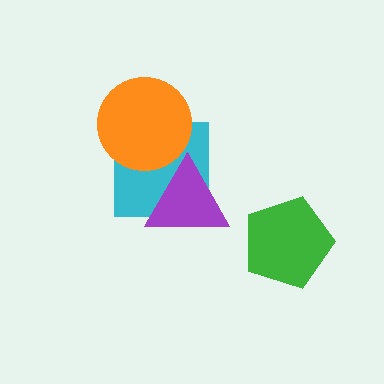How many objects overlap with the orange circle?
1 object overlaps with the orange circle.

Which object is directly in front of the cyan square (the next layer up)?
The orange circle is directly in front of the cyan square.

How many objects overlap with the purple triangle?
1 object overlaps with the purple triangle.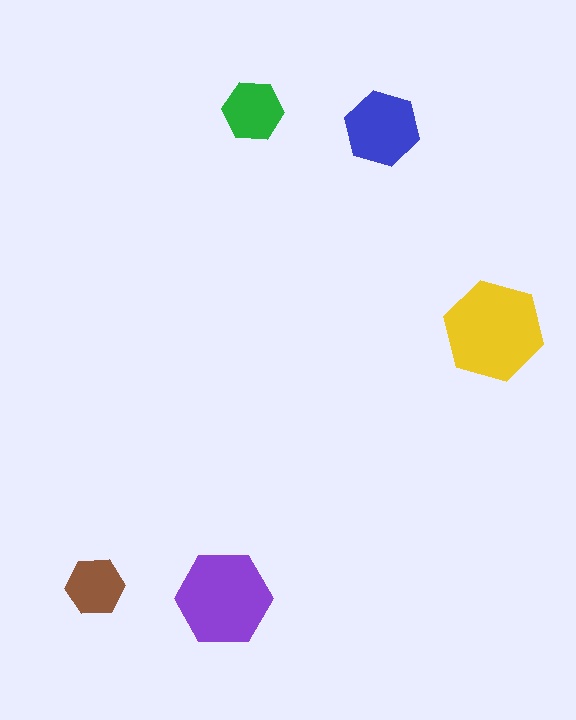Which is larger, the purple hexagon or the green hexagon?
The purple one.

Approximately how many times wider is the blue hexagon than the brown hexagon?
About 1.5 times wider.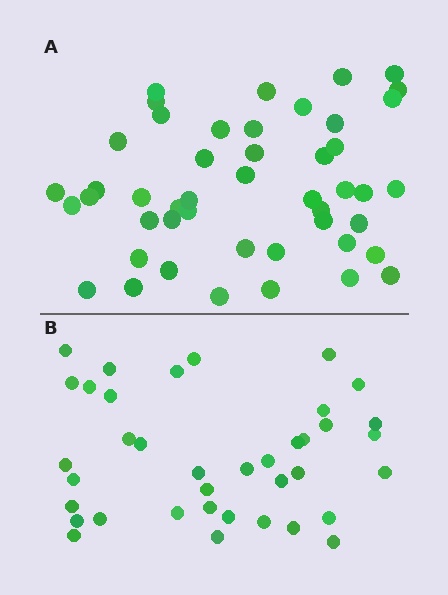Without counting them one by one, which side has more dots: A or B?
Region A (the top region) has more dots.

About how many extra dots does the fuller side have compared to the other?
Region A has roughly 8 or so more dots than region B.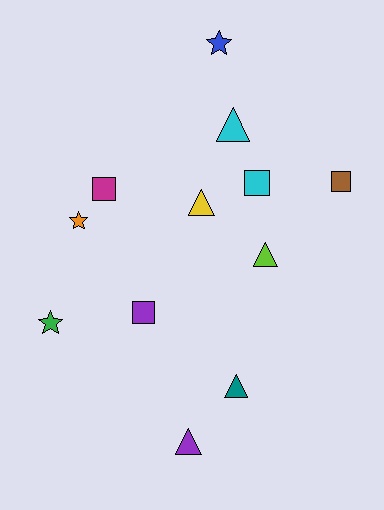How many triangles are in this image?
There are 5 triangles.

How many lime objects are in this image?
There is 1 lime object.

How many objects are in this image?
There are 12 objects.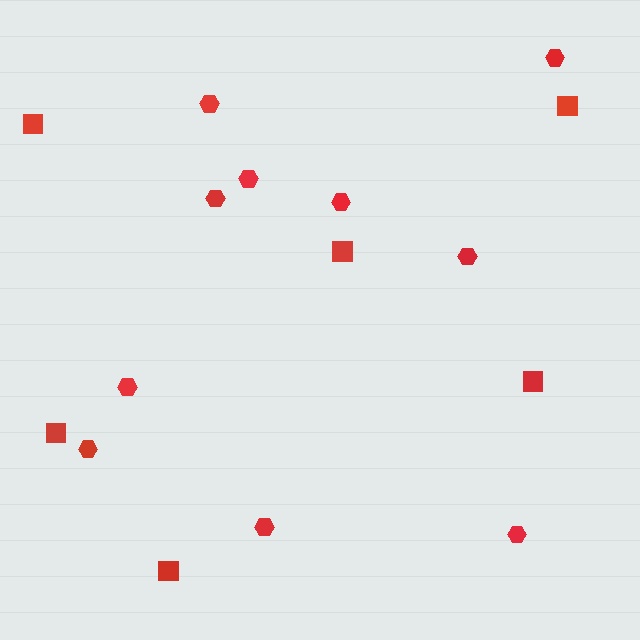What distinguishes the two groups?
There are 2 groups: one group of squares (6) and one group of hexagons (10).